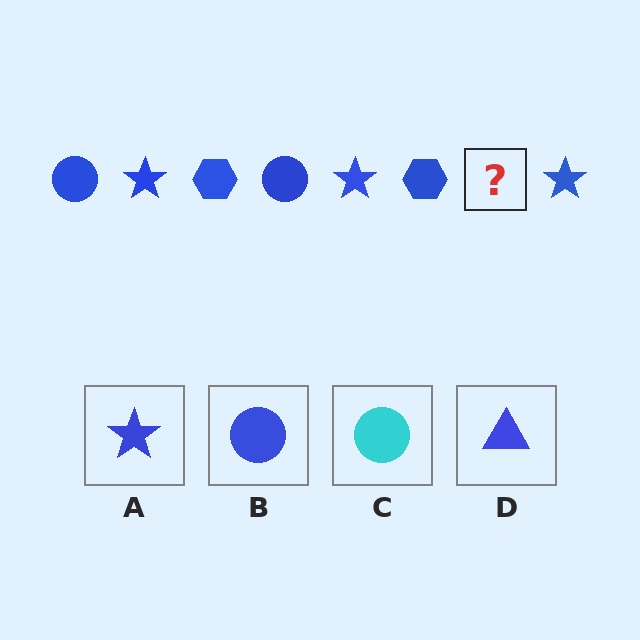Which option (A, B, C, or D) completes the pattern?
B.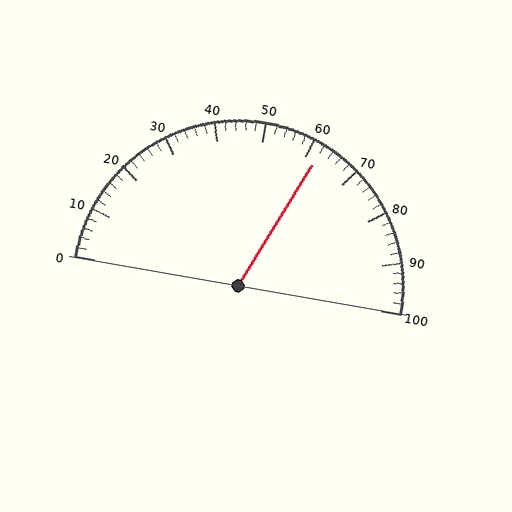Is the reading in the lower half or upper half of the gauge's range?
The reading is in the upper half of the range (0 to 100).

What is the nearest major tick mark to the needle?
The nearest major tick mark is 60.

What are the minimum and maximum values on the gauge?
The gauge ranges from 0 to 100.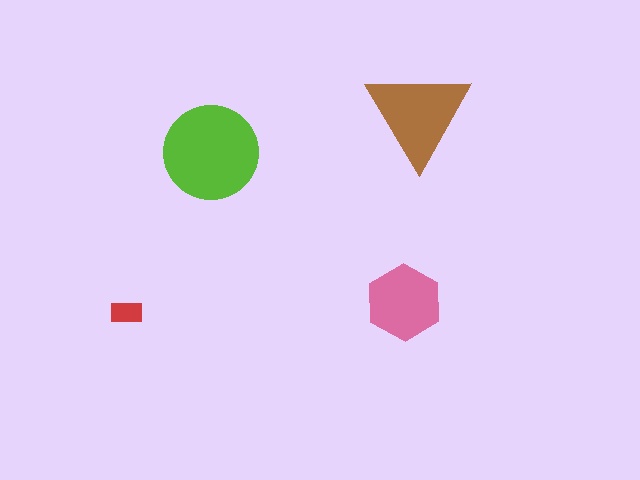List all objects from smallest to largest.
The red rectangle, the pink hexagon, the brown triangle, the lime circle.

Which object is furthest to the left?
The red rectangle is leftmost.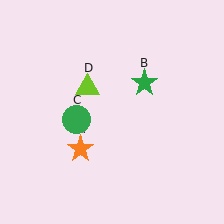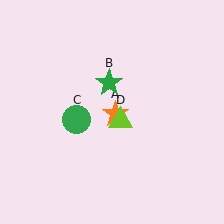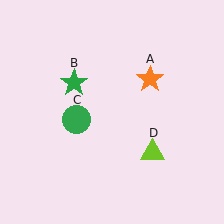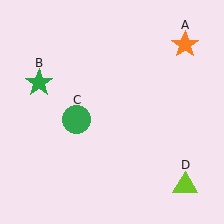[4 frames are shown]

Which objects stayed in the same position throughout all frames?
Green circle (object C) remained stationary.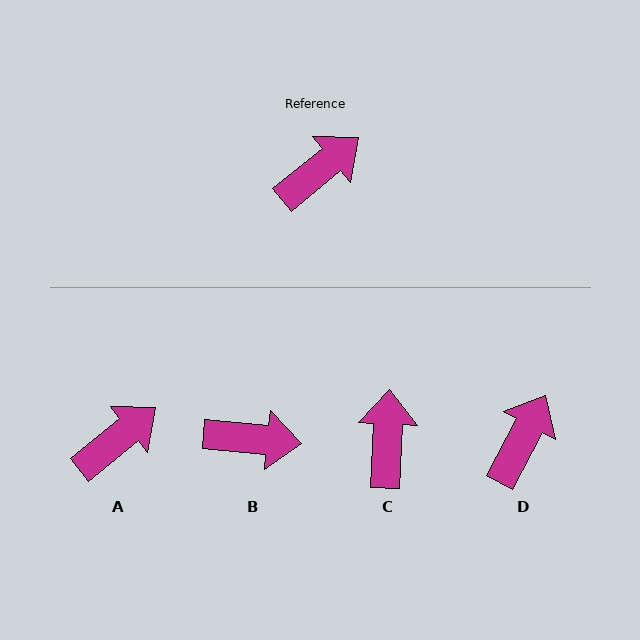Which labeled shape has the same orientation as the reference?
A.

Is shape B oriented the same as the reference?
No, it is off by about 45 degrees.